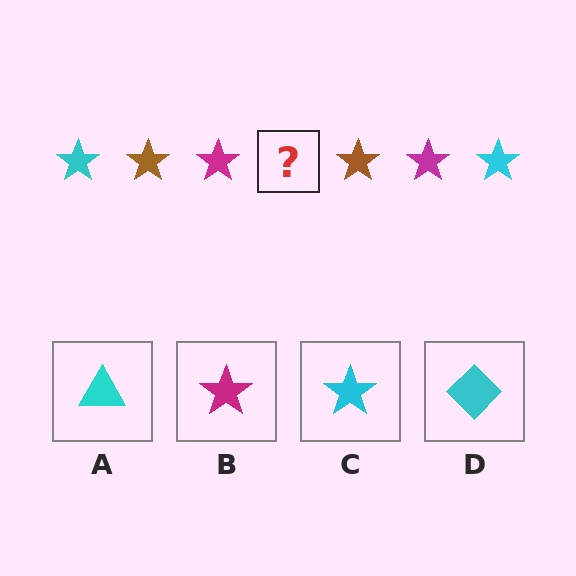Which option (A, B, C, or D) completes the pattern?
C.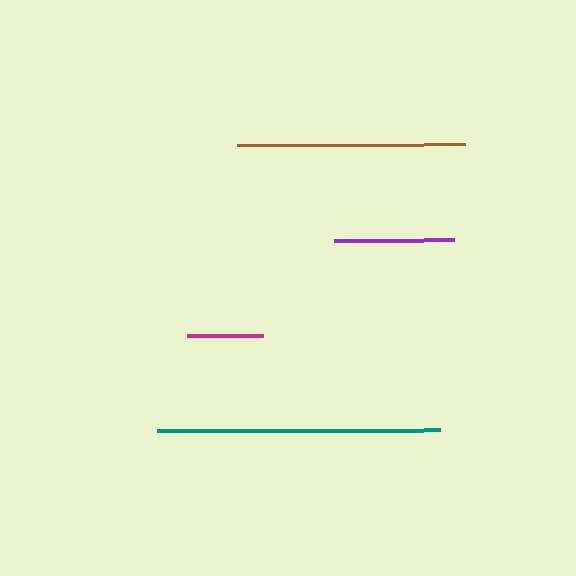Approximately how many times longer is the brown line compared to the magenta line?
The brown line is approximately 3.0 times the length of the magenta line.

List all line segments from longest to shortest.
From longest to shortest: teal, brown, purple, magenta.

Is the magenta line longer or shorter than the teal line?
The teal line is longer than the magenta line.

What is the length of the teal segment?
The teal segment is approximately 283 pixels long.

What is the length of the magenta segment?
The magenta segment is approximately 77 pixels long.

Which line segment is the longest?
The teal line is the longest at approximately 283 pixels.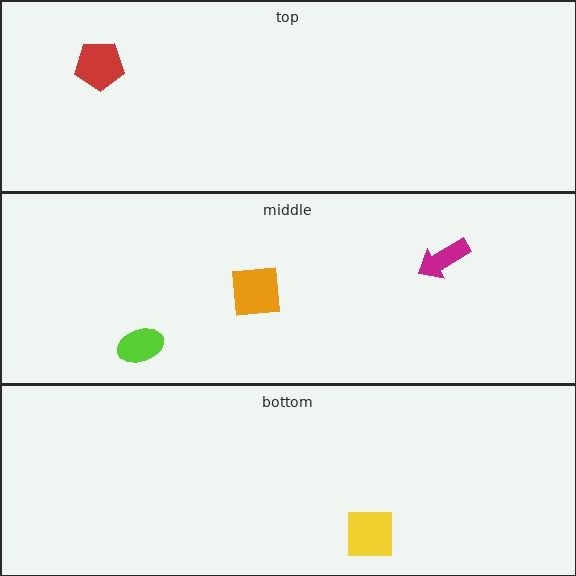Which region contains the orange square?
The middle region.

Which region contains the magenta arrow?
The middle region.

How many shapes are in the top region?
1.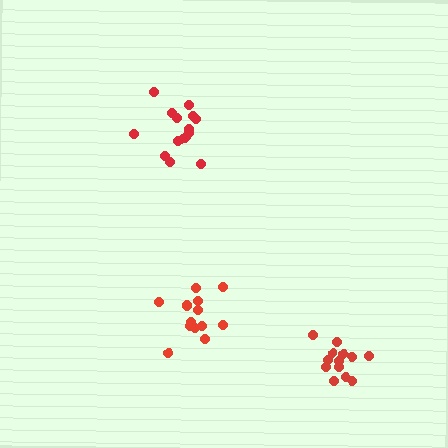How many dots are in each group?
Group 1: 13 dots, Group 2: 14 dots, Group 3: 15 dots (42 total).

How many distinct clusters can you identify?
There are 3 distinct clusters.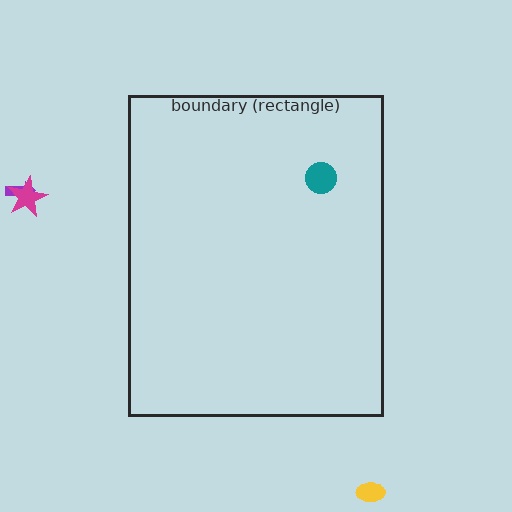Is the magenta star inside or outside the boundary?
Outside.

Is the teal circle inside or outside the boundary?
Inside.